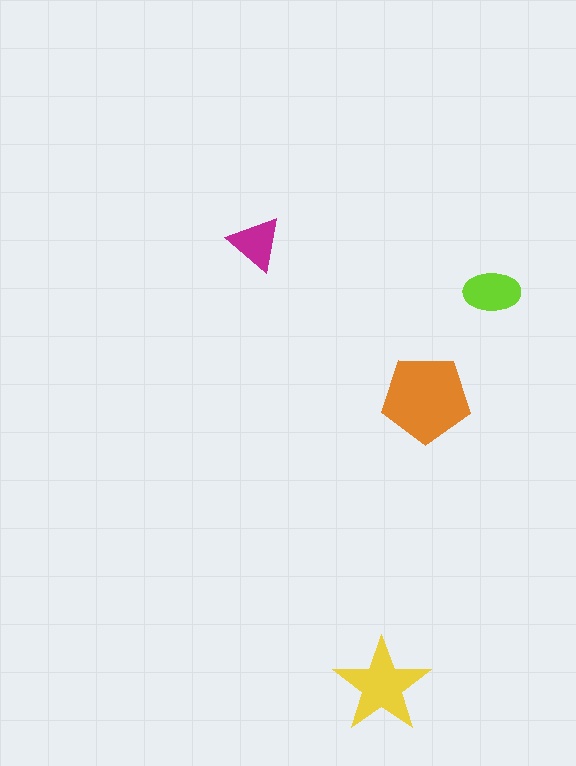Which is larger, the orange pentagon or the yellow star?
The orange pentagon.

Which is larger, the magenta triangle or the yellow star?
The yellow star.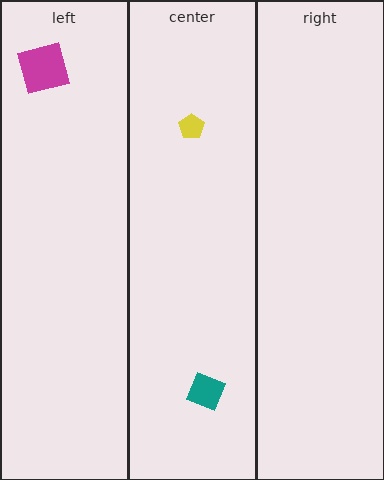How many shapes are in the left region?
1.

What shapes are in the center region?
The teal diamond, the yellow pentagon.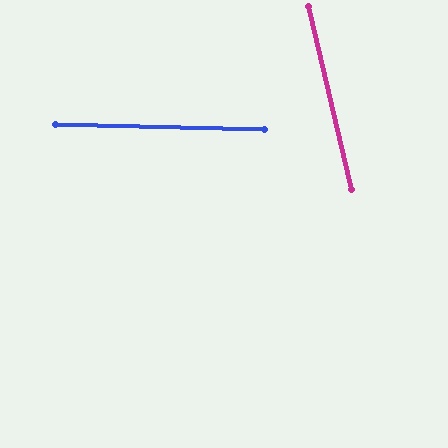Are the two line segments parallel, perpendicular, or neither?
Neither parallel nor perpendicular — they differ by about 75°.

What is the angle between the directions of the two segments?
Approximately 75 degrees.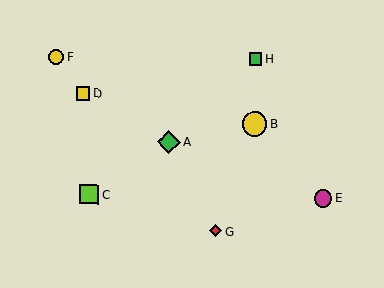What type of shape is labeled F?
Shape F is a yellow circle.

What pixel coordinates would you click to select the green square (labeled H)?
Click at (256, 59) to select the green square H.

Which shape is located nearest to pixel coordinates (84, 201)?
The lime square (labeled C) at (89, 194) is nearest to that location.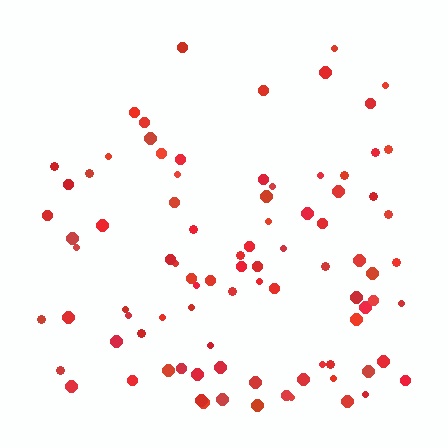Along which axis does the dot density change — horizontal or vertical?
Vertical.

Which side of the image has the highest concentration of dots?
The bottom.